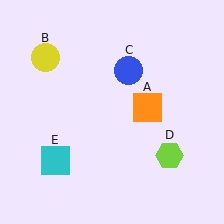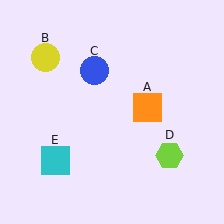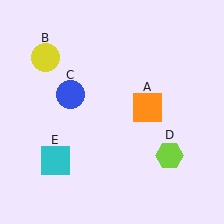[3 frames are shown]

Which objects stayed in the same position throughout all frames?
Orange square (object A) and yellow circle (object B) and lime hexagon (object D) and cyan square (object E) remained stationary.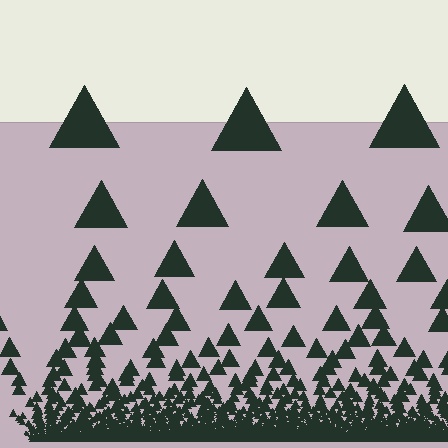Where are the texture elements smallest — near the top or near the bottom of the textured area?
Near the bottom.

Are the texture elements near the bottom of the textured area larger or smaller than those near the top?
Smaller. The gradient is inverted — elements near the bottom are smaller and denser.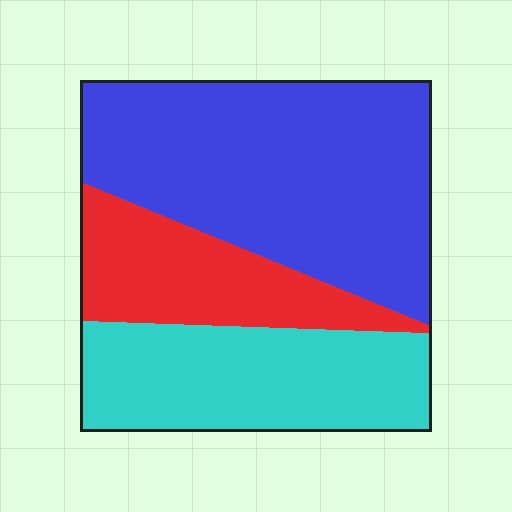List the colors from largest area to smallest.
From largest to smallest: blue, cyan, red.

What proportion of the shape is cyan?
Cyan takes up about one third (1/3) of the shape.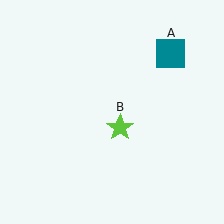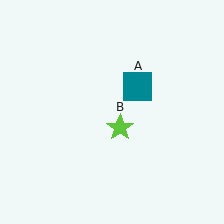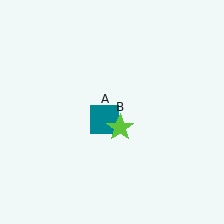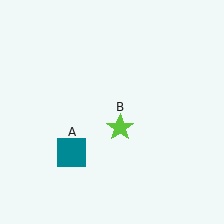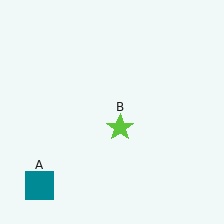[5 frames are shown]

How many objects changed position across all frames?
1 object changed position: teal square (object A).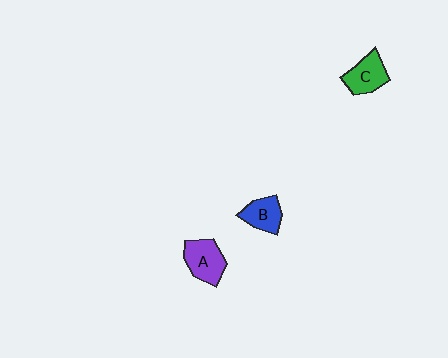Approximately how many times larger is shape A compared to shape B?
Approximately 1.3 times.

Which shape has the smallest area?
Shape B (blue).